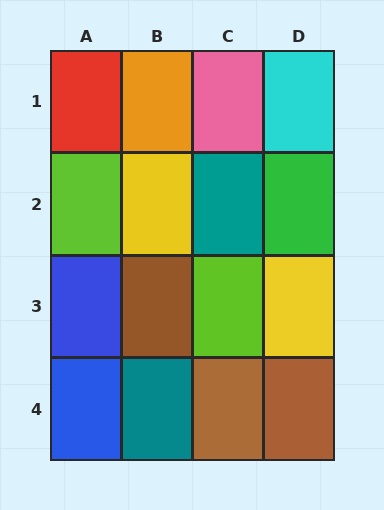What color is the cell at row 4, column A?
Blue.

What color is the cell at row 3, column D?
Yellow.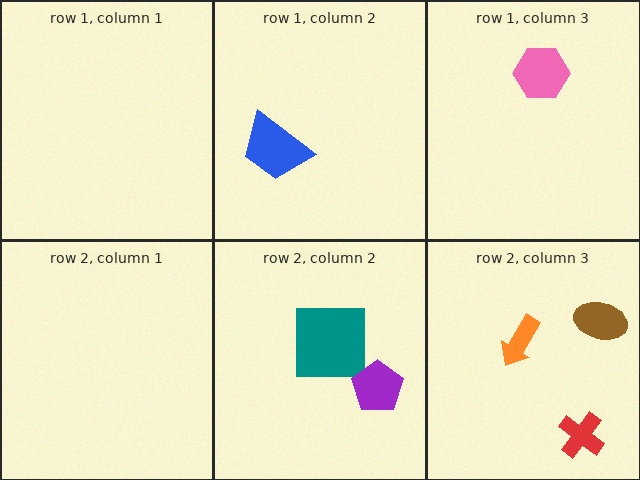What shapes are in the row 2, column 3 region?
The red cross, the brown ellipse, the orange arrow.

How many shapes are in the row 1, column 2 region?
1.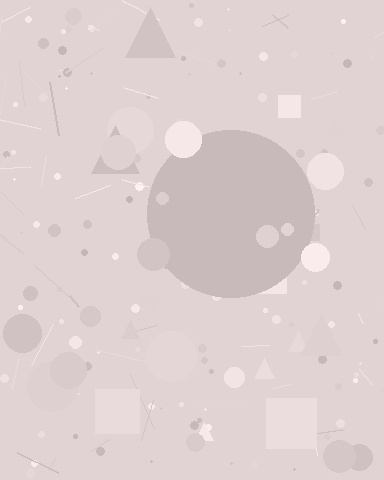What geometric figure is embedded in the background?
A circle is embedded in the background.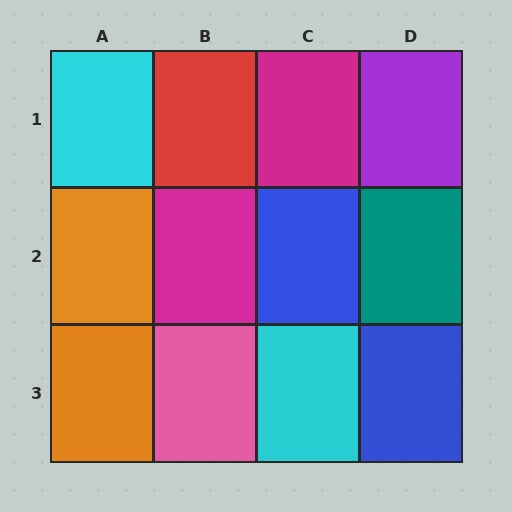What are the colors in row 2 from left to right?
Orange, magenta, blue, teal.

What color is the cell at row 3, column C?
Cyan.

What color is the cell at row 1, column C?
Magenta.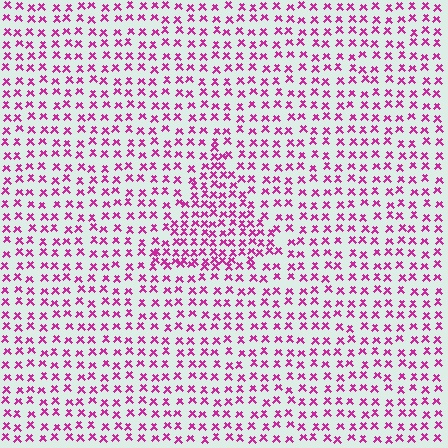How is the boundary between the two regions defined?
The boundary is defined by a change in element density (approximately 1.7x ratio). All elements are the same color, size, and shape.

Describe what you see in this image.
The image contains small magenta elements arranged at two different densities. A triangle-shaped region is visible where the elements are more densely packed than the surrounding area.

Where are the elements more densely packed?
The elements are more densely packed inside the triangle boundary.